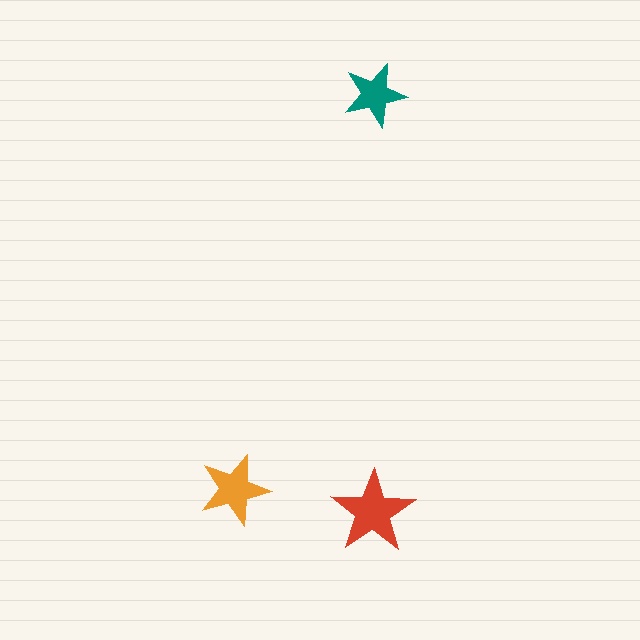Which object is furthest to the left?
The orange star is leftmost.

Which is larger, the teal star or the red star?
The red one.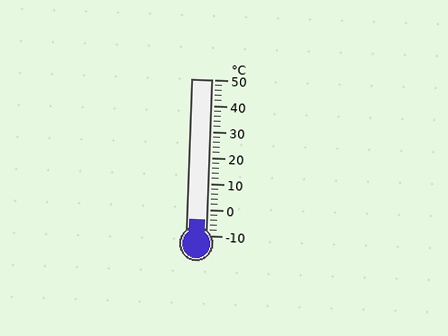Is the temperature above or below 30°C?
The temperature is below 30°C.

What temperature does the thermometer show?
The thermometer shows approximately -4°C.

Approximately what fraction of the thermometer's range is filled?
The thermometer is filled to approximately 10% of its range.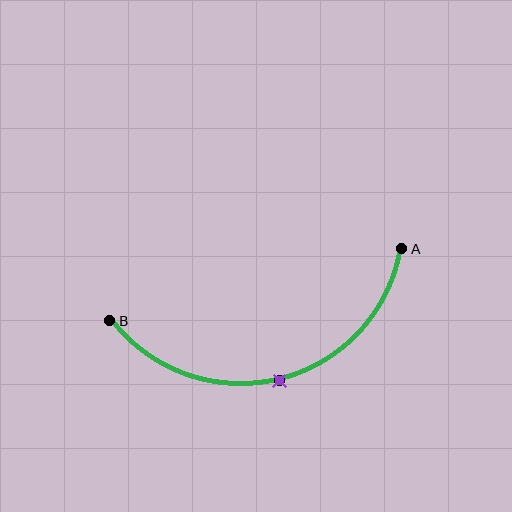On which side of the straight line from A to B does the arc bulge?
The arc bulges below the straight line connecting A and B.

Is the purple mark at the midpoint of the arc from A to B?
Yes. The purple mark lies on the arc at equal arc-length from both A and B — it is the arc midpoint.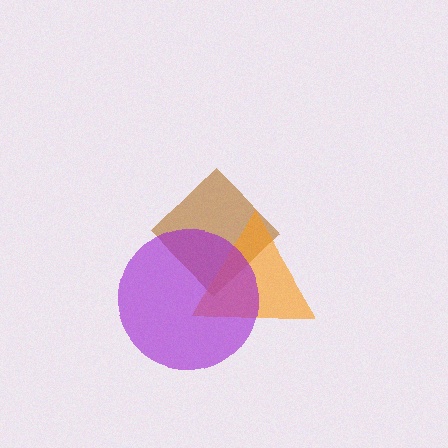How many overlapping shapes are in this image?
There are 3 overlapping shapes in the image.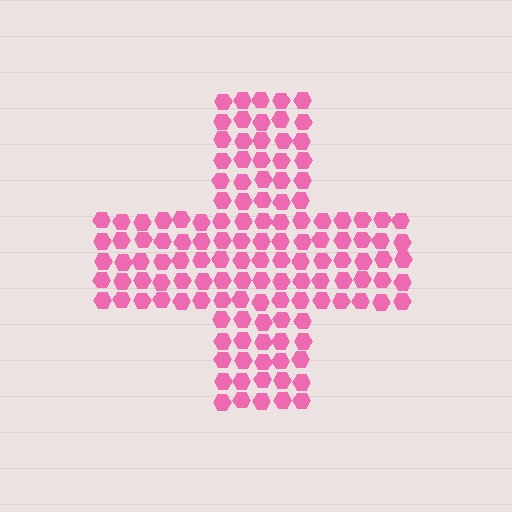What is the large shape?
The large shape is a cross.